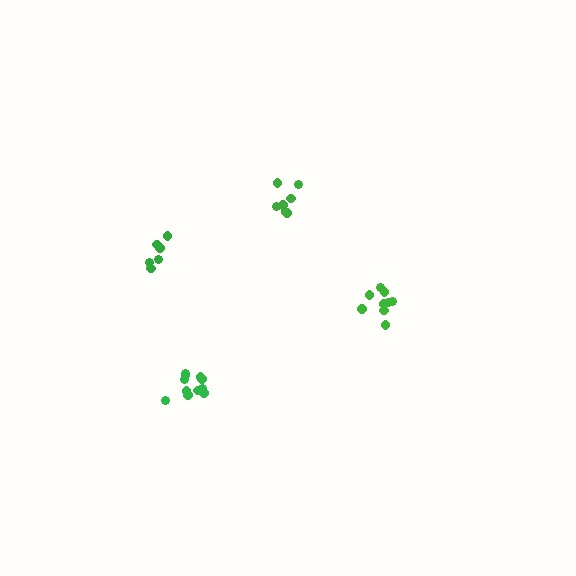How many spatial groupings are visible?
There are 4 spatial groupings.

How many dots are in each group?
Group 1: 9 dots, Group 2: 7 dots, Group 3: 6 dots, Group 4: 12 dots (34 total).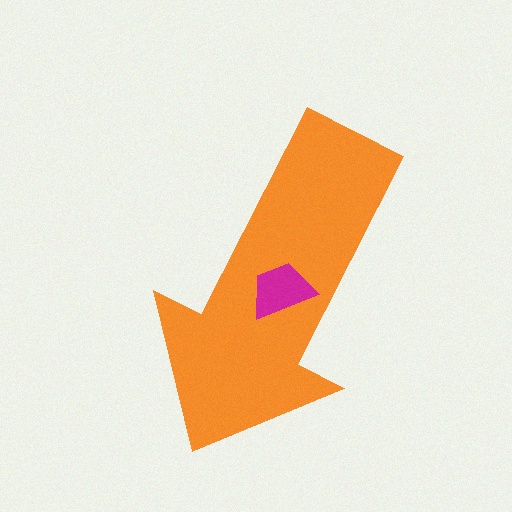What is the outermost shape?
The orange arrow.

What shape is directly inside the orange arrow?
The magenta trapezoid.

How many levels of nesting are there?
2.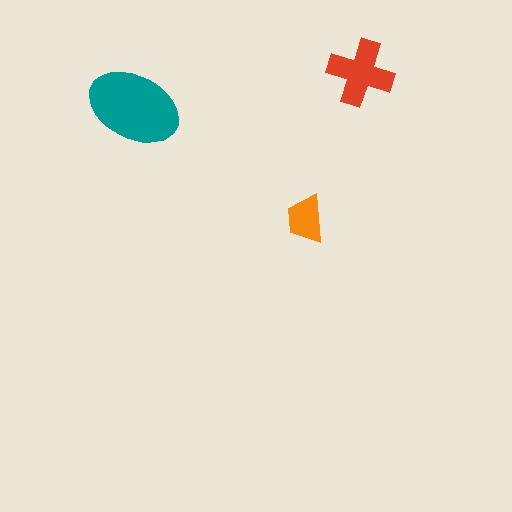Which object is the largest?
The teal ellipse.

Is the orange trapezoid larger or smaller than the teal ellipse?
Smaller.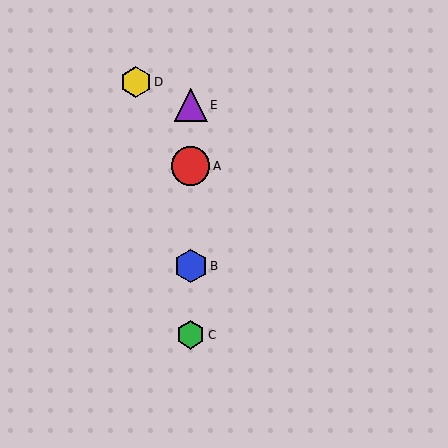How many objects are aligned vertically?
4 objects (A, B, C, E) are aligned vertically.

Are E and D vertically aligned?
No, E is at x≈191 and D is at x≈136.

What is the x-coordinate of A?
Object A is at x≈191.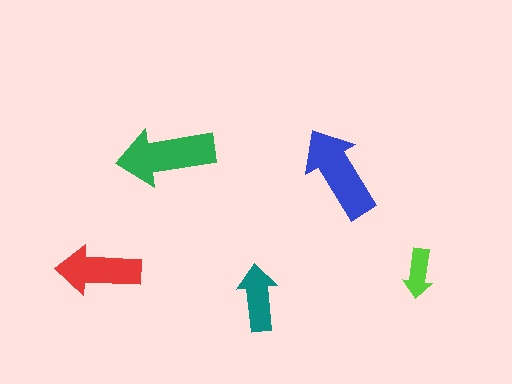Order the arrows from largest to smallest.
the green one, the blue one, the red one, the teal one, the lime one.